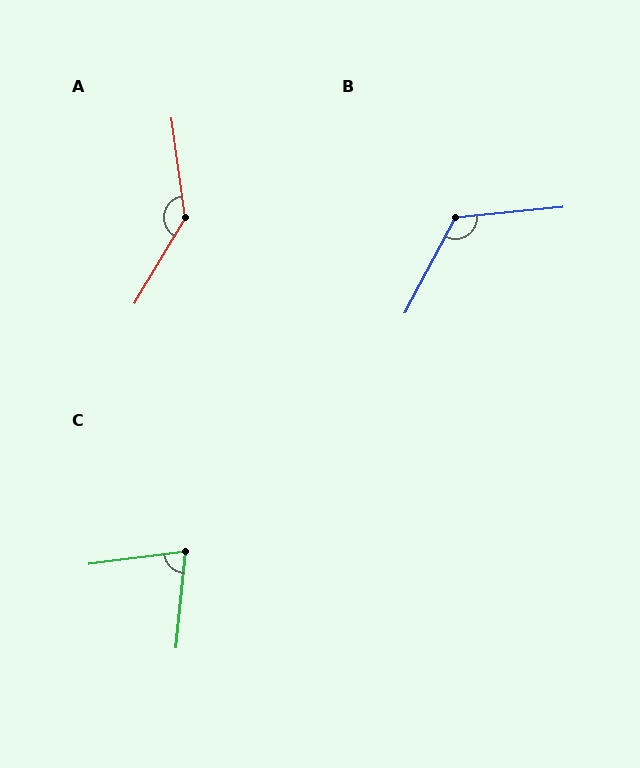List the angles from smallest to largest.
C (77°), B (123°), A (142°).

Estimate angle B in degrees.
Approximately 123 degrees.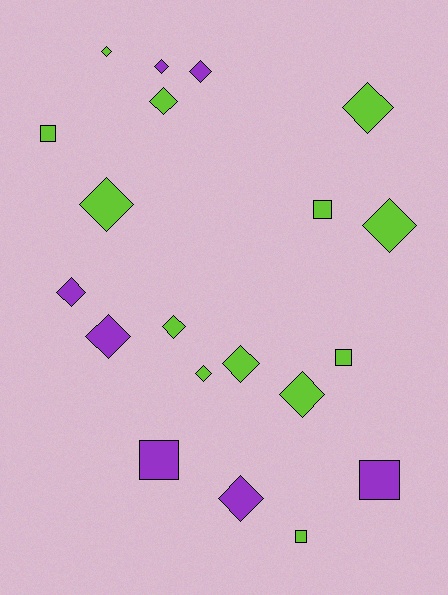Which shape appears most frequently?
Diamond, with 14 objects.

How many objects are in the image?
There are 20 objects.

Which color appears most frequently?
Lime, with 13 objects.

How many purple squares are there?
There are 2 purple squares.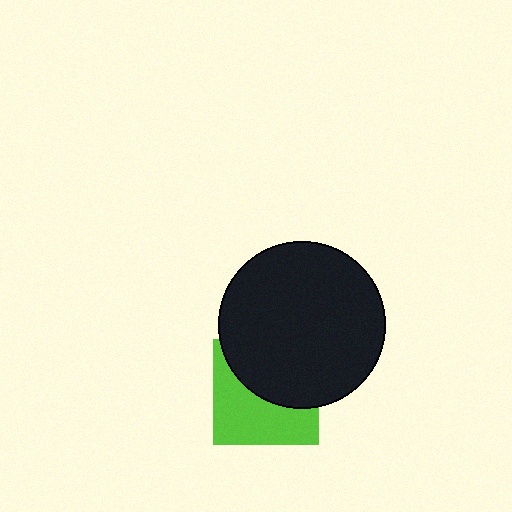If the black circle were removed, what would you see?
You would see the complete lime square.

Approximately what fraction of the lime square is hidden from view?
Roughly 49% of the lime square is hidden behind the black circle.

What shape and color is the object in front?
The object in front is a black circle.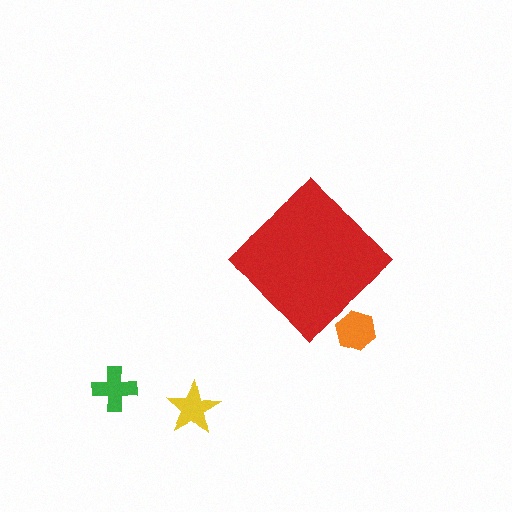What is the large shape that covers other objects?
A red diamond.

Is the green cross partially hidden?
No, the green cross is fully visible.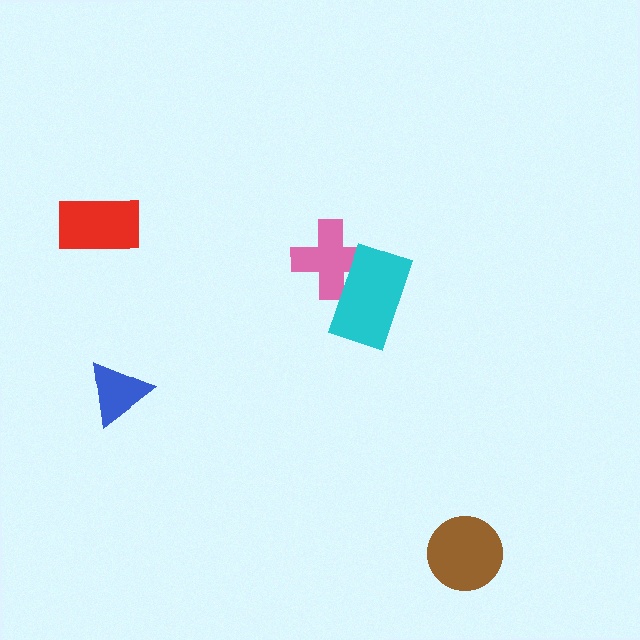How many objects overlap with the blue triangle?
0 objects overlap with the blue triangle.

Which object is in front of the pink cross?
The cyan rectangle is in front of the pink cross.